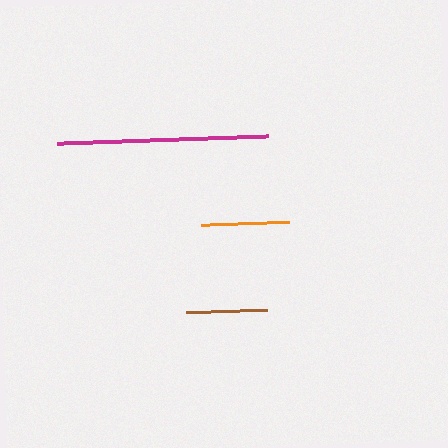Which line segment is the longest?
The magenta line is the longest at approximately 212 pixels.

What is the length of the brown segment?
The brown segment is approximately 81 pixels long.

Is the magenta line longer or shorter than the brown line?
The magenta line is longer than the brown line.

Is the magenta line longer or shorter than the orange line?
The magenta line is longer than the orange line.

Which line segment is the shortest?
The brown line is the shortest at approximately 81 pixels.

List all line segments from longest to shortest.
From longest to shortest: magenta, orange, brown.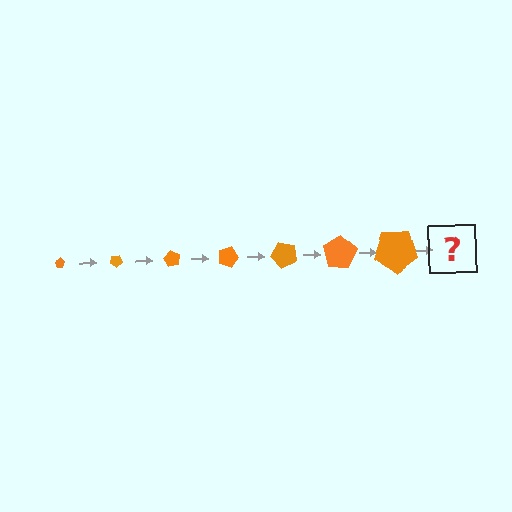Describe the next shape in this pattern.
It should be a pentagon, larger than the previous one and rotated 210 degrees from the start.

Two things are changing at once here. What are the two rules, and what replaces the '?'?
The two rules are that the pentagon grows larger each step and it rotates 30 degrees each step. The '?' should be a pentagon, larger than the previous one and rotated 210 degrees from the start.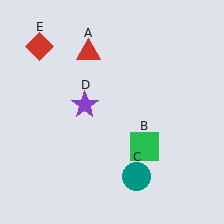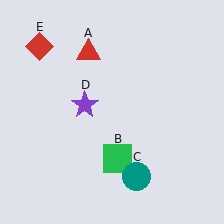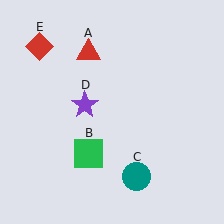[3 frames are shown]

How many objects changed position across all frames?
1 object changed position: green square (object B).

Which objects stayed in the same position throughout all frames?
Red triangle (object A) and teal circle (object C) and purple star (object D) and red diamond (object E) remained stationary.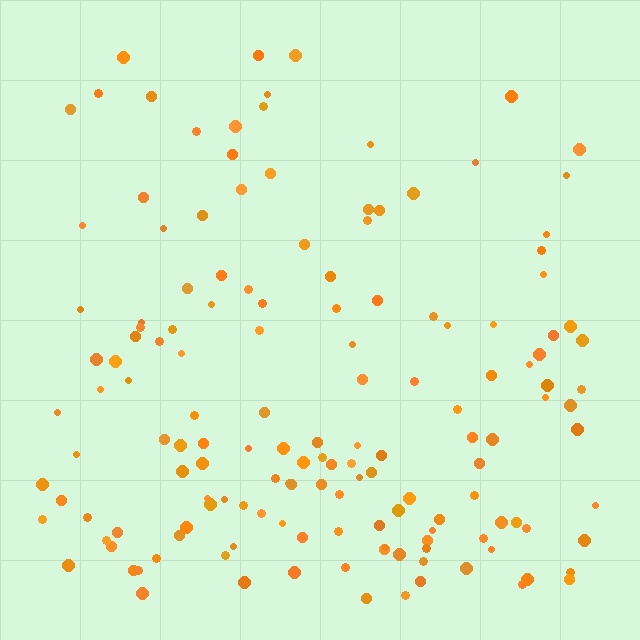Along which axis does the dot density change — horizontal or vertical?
Vertical.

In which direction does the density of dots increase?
From top to bottom, with the bottom side densest.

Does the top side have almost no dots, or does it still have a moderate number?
Still a moderate number, just noticeably fewer than the bottom.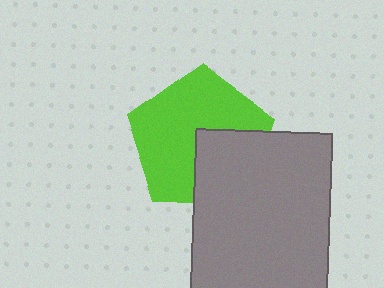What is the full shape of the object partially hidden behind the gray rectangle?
The partially hidden object is a lime pentagon.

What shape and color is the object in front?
The object in front is a gray rectangle.